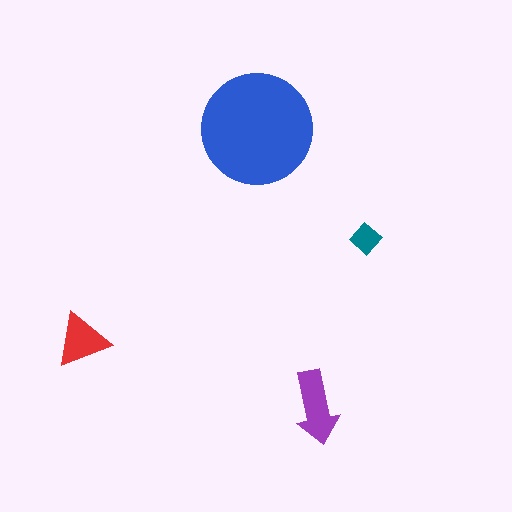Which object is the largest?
The blue circle.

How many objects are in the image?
There are 4 objects in the image.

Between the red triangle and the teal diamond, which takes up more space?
The red triangle.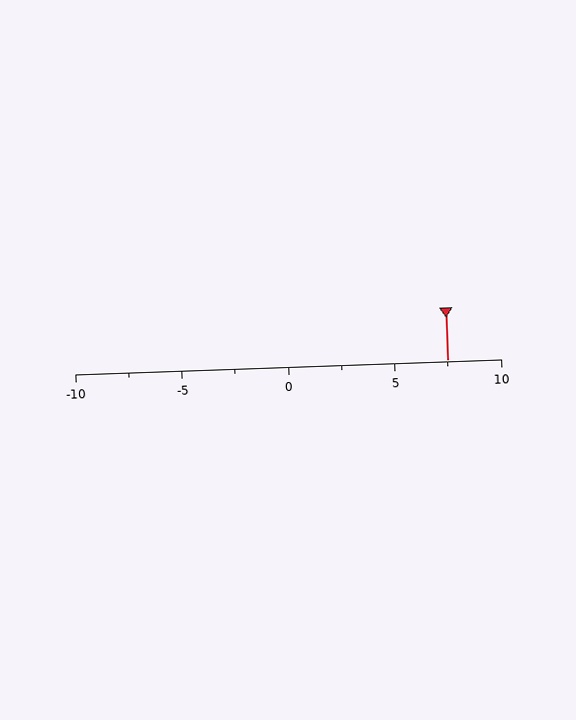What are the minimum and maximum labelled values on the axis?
The axis runs from -10 to 10.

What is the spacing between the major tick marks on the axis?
The major ticks are spaced 5 apart.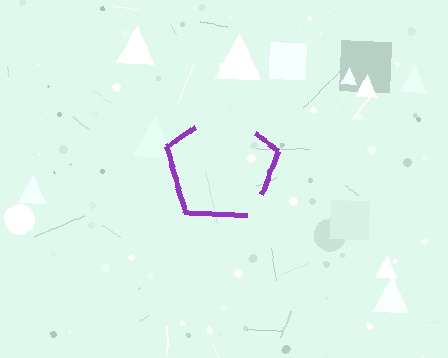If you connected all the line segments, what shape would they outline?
They would outline a pentagon.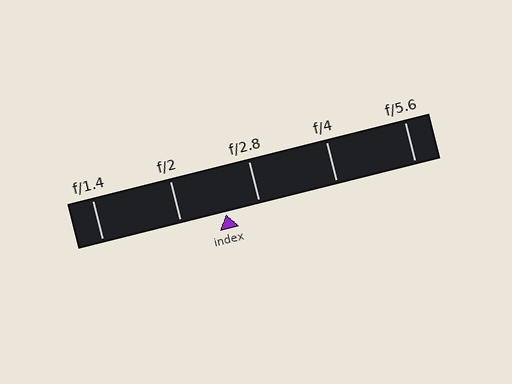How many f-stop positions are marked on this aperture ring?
There are 5 f-stop positions marked.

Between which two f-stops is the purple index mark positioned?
The index mark is between f/2 and f/2.8.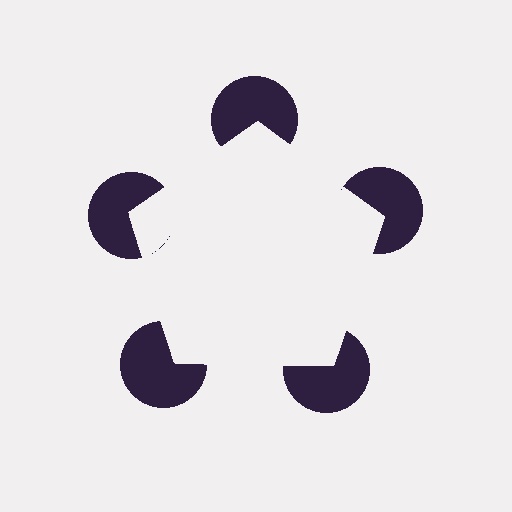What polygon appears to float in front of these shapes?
An illusory pentagon — its edges are inferred from the aligned wedge cuts in the pac-man discs, not physically drawn.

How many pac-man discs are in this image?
There are 5 — one at each vertex of the illusory pentagon.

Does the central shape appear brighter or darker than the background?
It typically appears slightly brighter than the background, even though no actual brightness change is drawn.